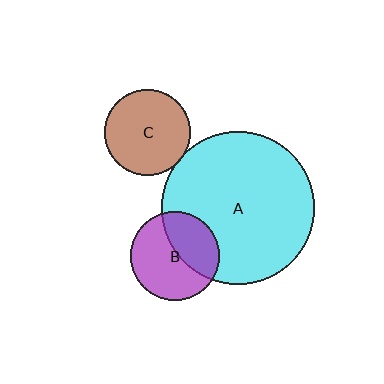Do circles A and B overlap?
Yes.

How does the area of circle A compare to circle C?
Approximately 3.2 times.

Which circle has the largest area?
Circle A (cyan).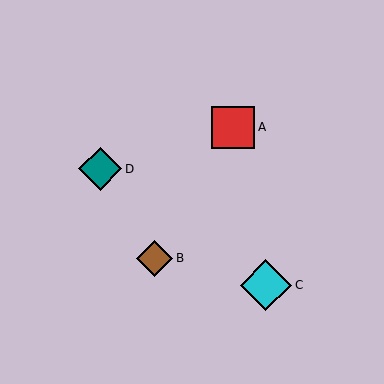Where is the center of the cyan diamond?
The center of the cyan diamond is at (266, 285).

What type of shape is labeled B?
Shape B is a brown diamond.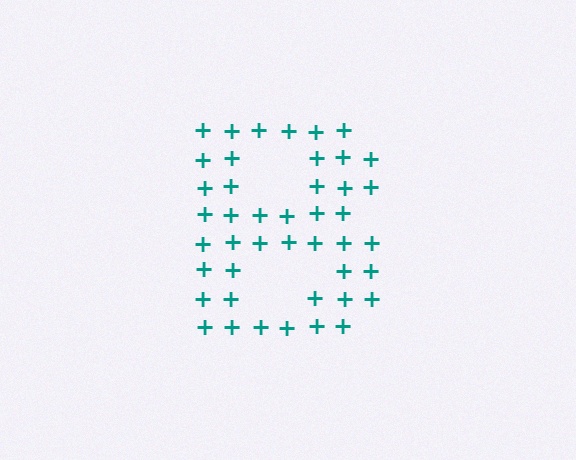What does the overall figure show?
The overall figure shows the letter B.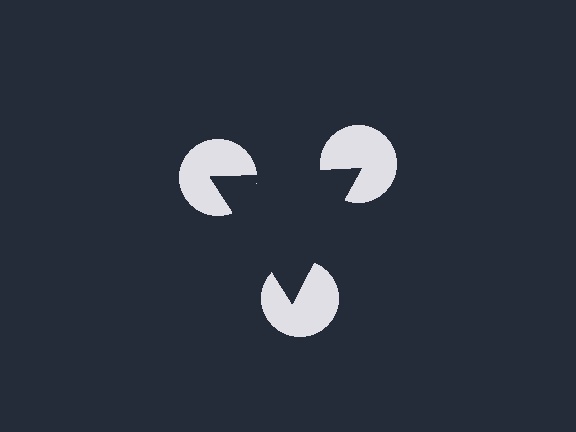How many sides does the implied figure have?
3 sides.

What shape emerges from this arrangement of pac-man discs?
An illusory triangle — its edges are inferred from the aligned wedge cuts in the pac-man discs, not physically drawn.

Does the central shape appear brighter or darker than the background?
It typically appears slightly darker than the background, even though no actual brightness change is drawn.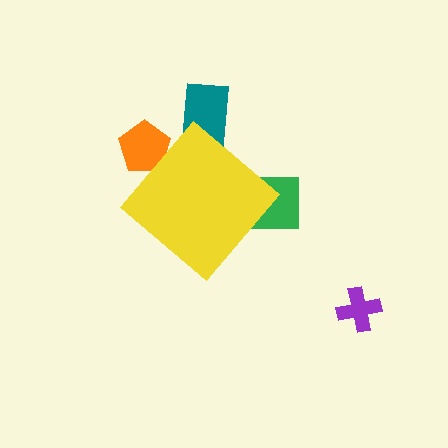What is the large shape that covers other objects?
A yellow diamond.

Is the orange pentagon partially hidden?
Yes, the orange pentagon is partially hidden behind the yellow diamond.